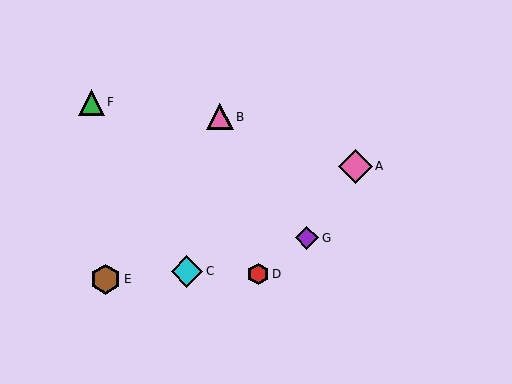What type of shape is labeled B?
Shape B is a pink triangle.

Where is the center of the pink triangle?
The center of the pink triangle is at (220, 117).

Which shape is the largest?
The pink diamond (labeled A) is the largest.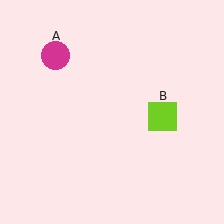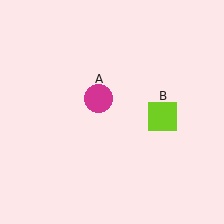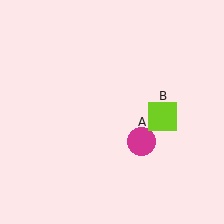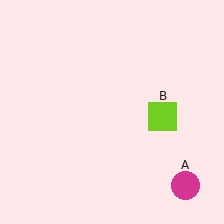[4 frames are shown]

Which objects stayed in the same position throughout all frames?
Lime square (object B) remained stationary.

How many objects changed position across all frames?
1 object changed position: magenta circle (object A).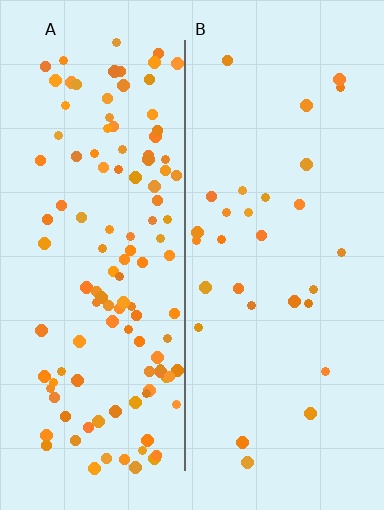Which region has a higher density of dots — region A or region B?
A (the left).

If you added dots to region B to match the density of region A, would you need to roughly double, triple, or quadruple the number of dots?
Approximately quadruple.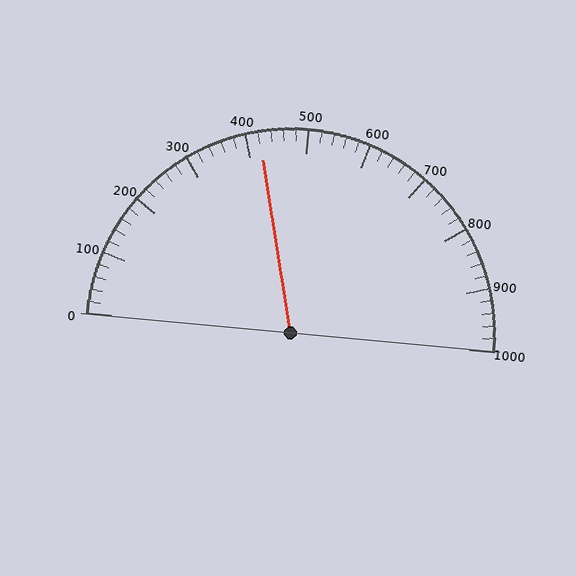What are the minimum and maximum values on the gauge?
The gauge ranges from 0 to 1000.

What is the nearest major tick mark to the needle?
The nearest major tick mark is 400.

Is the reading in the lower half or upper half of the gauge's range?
The reading is in the lower half of the range (0 to 1000).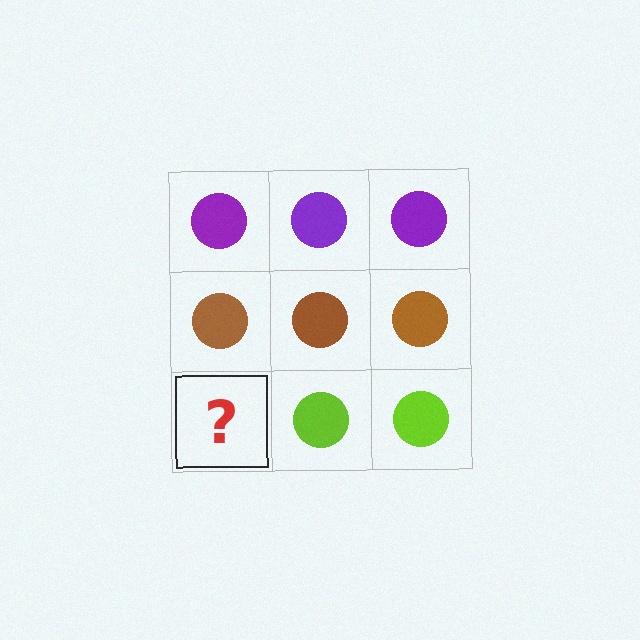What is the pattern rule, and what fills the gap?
The rule is that each row has a consistent color. The gap should be filled with a lime circle.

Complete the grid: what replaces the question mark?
The question mark should be replaced with a lime circle.